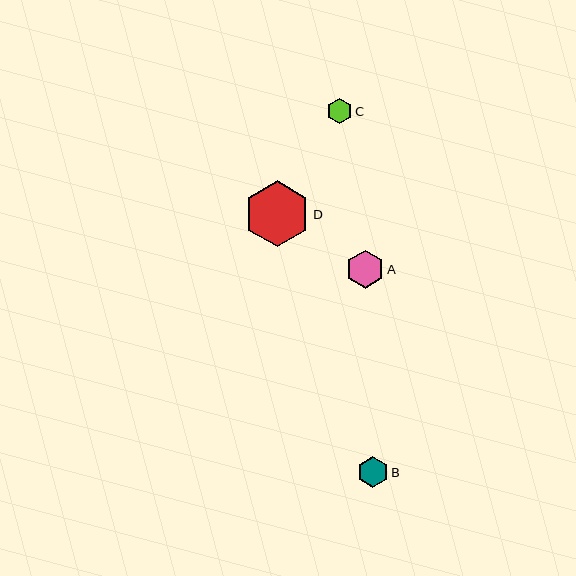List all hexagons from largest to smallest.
From largest to smallest: D, A, B, C.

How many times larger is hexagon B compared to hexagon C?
Hexagon B is approximately 1.2 times the size of hexagon C.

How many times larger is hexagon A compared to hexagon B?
Hexagon A is approximately 1.2 times the size of hexagon B.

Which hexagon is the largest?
Hexagon D is the largest with a size of approximately 66 pixels.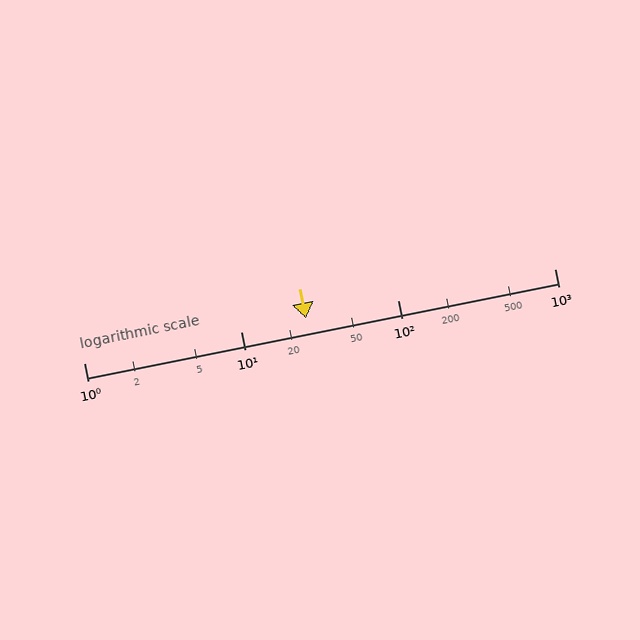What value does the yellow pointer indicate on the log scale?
The pointer indicates approximately 26.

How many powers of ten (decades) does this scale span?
The scale spans 3 decades, from 1 to 1000.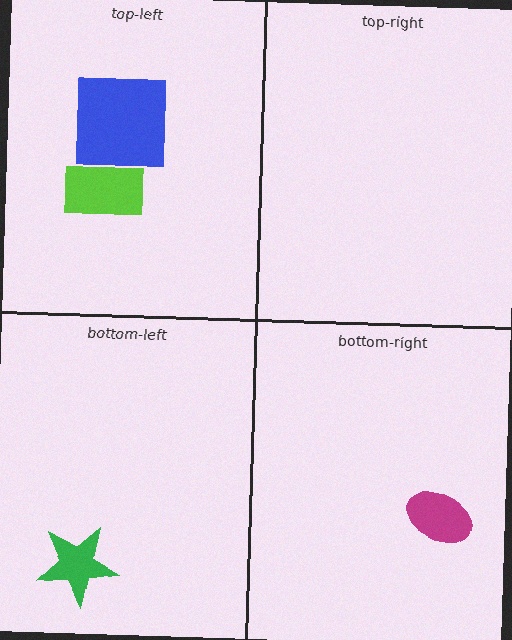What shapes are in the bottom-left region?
The green star.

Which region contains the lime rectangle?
The top-left region.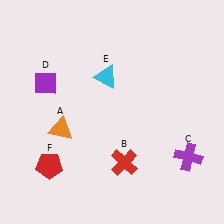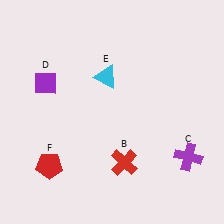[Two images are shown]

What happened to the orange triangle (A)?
The orange triangle (A) was removed in Image 2. It was in the bottom-left area of Image 1.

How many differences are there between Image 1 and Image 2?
There is 1 difference between the two images.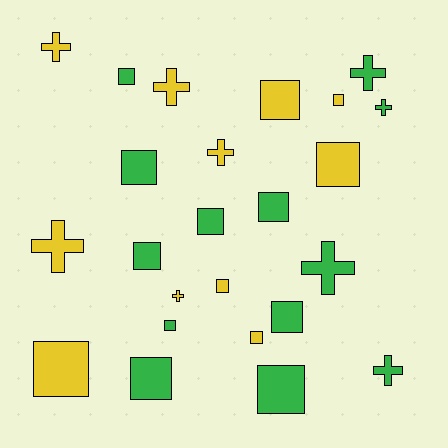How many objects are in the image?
There are 24 objects.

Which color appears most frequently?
Green, with 13 objects.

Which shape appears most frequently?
Square, with 15 objects.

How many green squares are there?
There are 9 green squares.